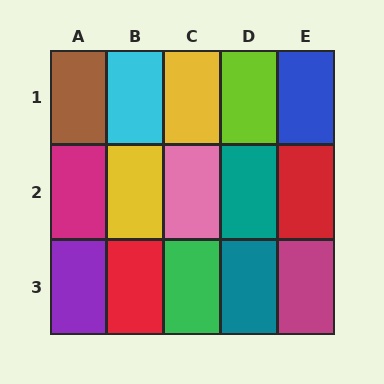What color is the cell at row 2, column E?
Red.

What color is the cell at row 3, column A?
Purple.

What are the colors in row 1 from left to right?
Brown, cyan, yellow, lime, blue.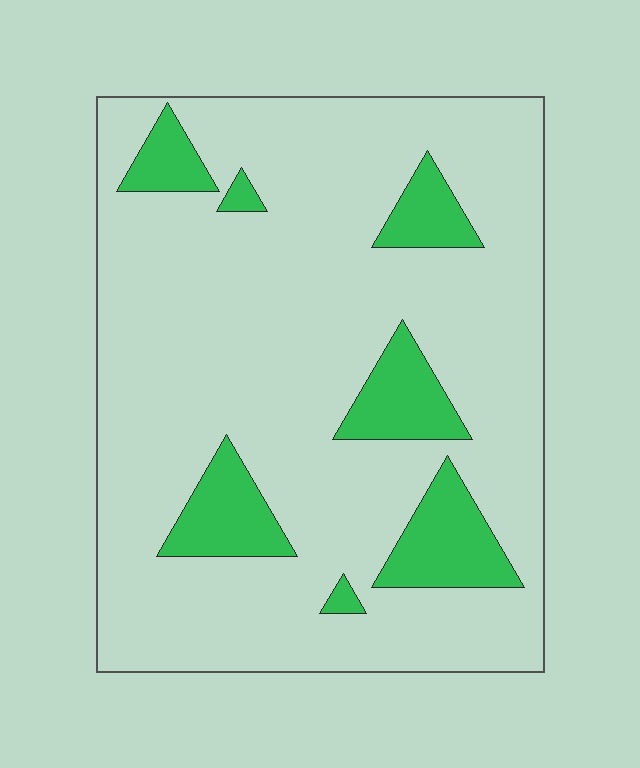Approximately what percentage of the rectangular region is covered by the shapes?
Approximately 15%.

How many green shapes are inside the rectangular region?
7.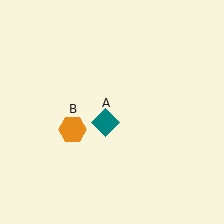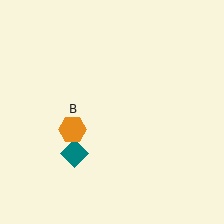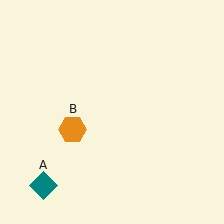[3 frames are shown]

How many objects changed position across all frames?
1 object changed position: teal diamond (object A).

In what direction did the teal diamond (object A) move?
The teal diamond (object A) moved down and to the left.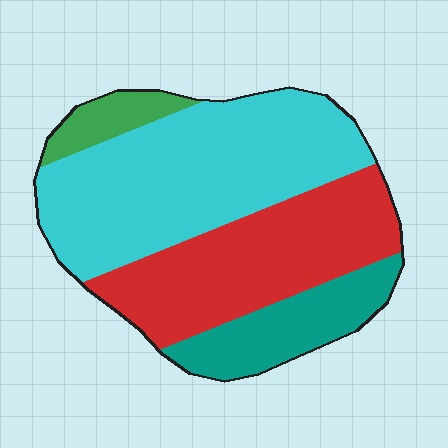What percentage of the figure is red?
Red takes up about one third (1/3) of the figure.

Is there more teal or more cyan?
Cyan.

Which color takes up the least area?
Green, at roughly 5%.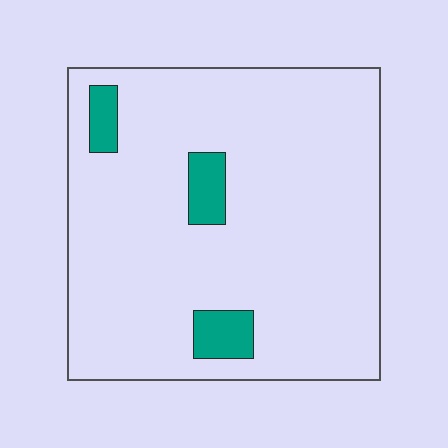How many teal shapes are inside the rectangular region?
3.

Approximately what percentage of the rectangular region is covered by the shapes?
Approximately 10%.